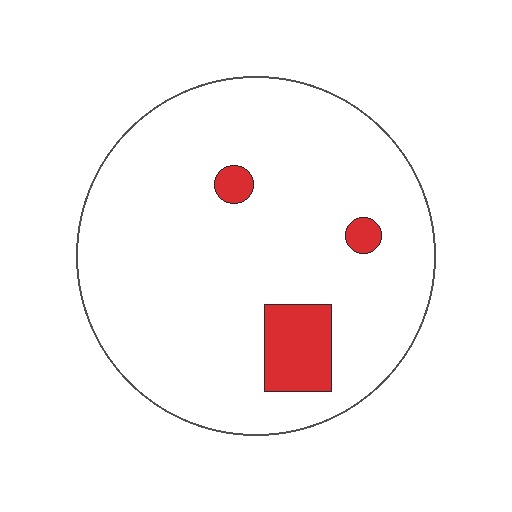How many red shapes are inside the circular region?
3.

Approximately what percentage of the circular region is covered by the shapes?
Approximately 10%.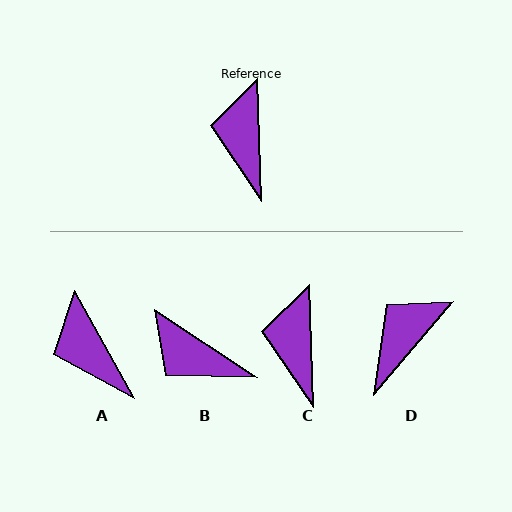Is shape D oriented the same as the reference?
No, it is off by about 42 degrees.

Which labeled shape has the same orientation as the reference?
C.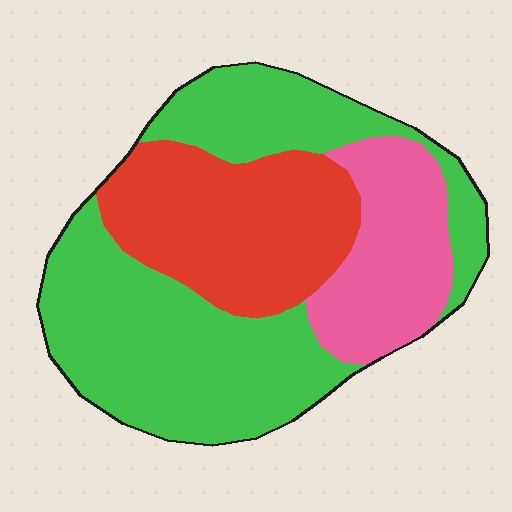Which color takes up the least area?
Pink, at roughly 20%.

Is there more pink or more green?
Green.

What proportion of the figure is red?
Red covers roughly 30% of the figure.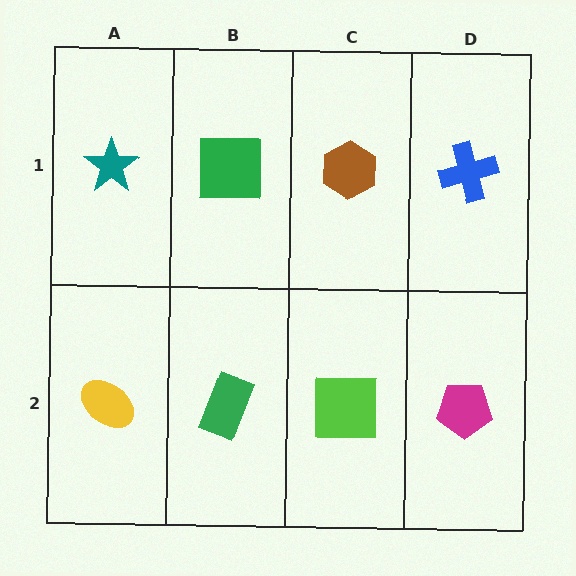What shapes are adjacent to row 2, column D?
A blue cross (row 1, column D), a lime square (row 2, column C).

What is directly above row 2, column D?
A blue cross.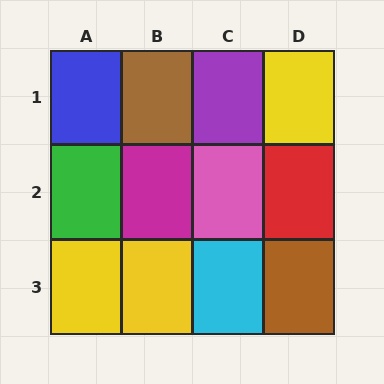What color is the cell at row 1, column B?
Brown.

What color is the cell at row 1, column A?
Blue.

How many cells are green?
1 cell is green.